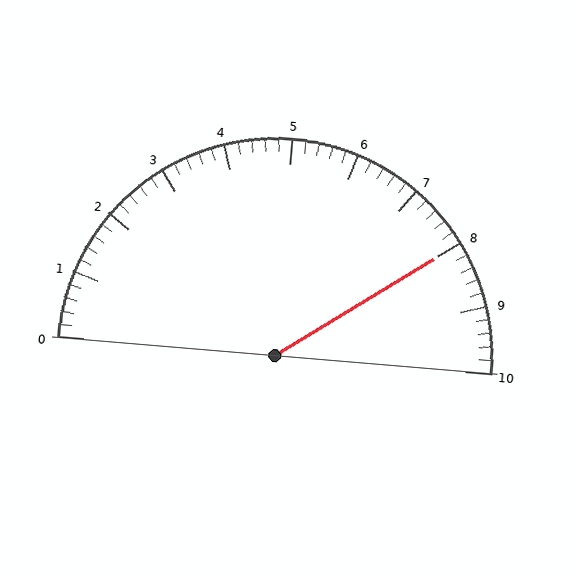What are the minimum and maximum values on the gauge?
The gauge ranges from 0 to 10.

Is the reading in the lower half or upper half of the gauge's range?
The reading is in the upper half of the range (0 to 10).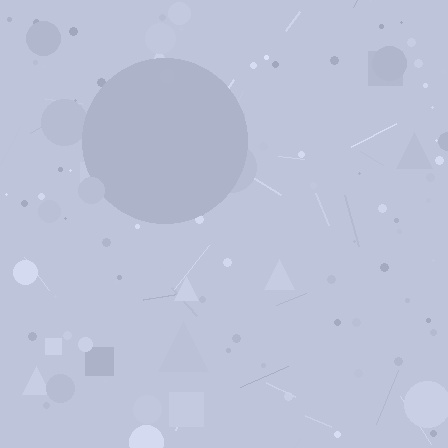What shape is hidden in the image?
A circle is hidden in the image.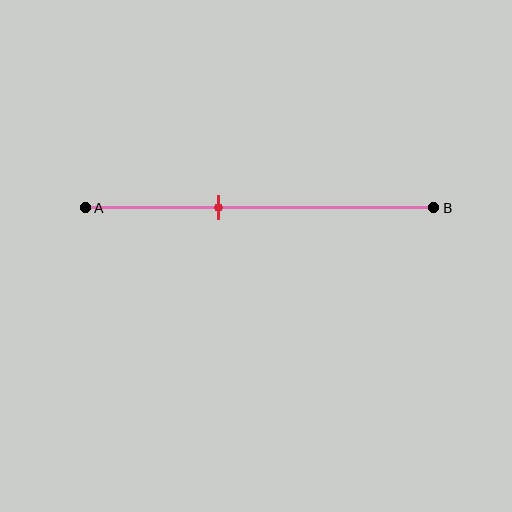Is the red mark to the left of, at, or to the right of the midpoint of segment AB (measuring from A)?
The red mark is to the left of the midpoint of segment AB.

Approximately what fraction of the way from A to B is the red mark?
The red mark is approximately 40% of the way from A to B.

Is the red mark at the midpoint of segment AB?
No, the mark is at about 40% from A, not at the 50% midpoint.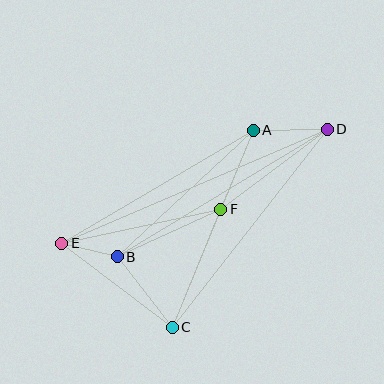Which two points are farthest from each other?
Points D and E are farthest from each other.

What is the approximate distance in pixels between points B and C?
The distance between B and C is approximately 90 pixels.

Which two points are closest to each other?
Points B and E are closest to each other.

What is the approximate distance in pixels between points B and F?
The distance between B and F is approximately 114 pixels.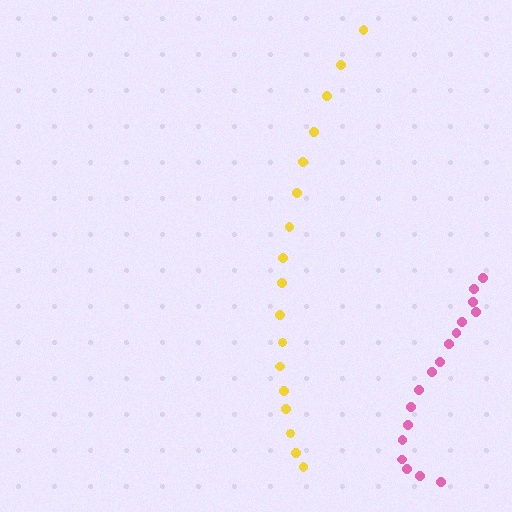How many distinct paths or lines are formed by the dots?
There are 2 distinct paths.